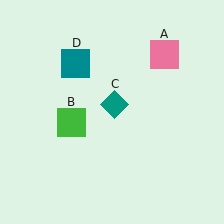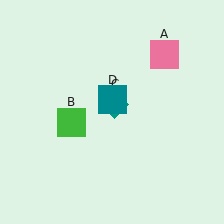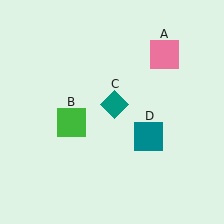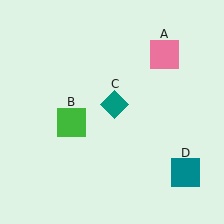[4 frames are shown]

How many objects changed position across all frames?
1 object changed position: teal square (object D).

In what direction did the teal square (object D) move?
The teal square (object D) moved down and to the right.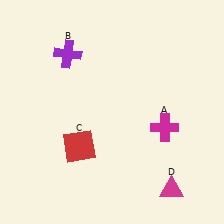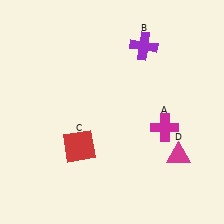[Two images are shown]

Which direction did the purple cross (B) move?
The purple cross (B) moved right.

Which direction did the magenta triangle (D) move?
The magenta triangle (D) moved up.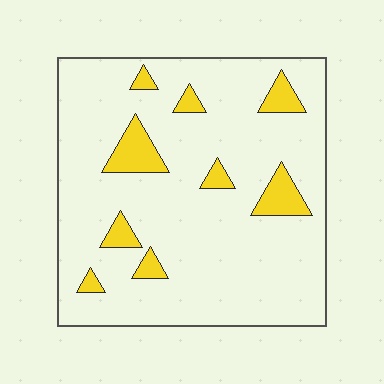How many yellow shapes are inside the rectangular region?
9.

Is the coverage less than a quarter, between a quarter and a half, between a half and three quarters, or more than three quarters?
Less than a quarter.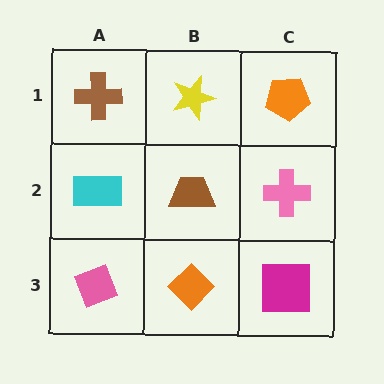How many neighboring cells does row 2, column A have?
3.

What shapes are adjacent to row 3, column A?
A cyan rectangle (row 2, column A), an orange diamond (row 3, column B).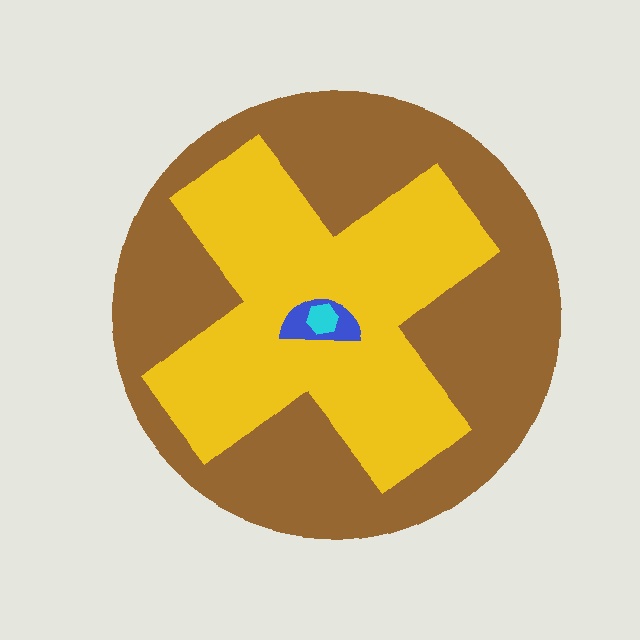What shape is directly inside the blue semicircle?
The cyan hexagon.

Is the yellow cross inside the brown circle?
Yes.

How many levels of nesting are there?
4.